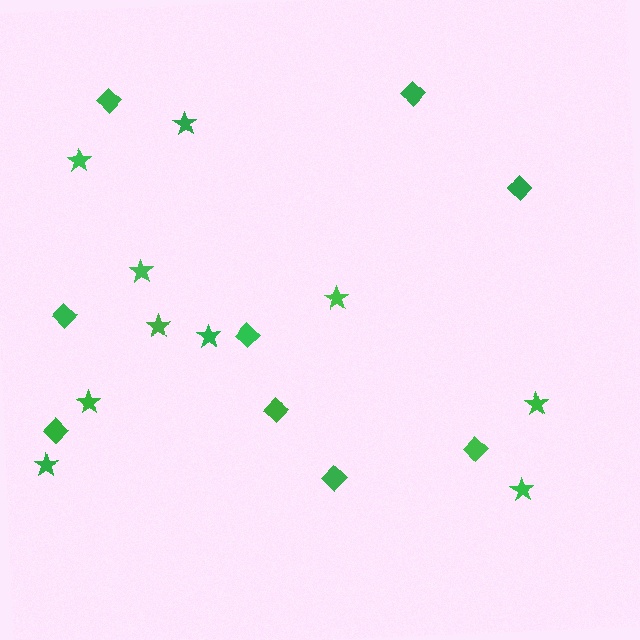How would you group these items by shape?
There are 2 groups: one group of stars (10) and one group of diamonds (9).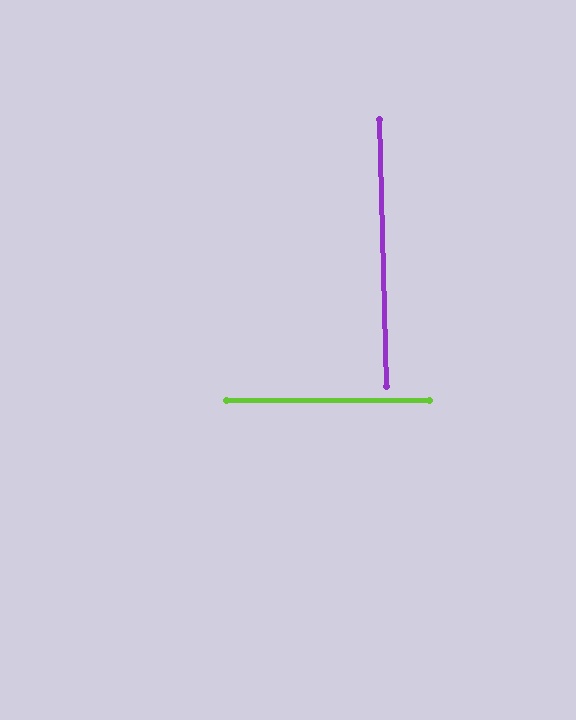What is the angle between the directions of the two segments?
Approximately 88 degrees.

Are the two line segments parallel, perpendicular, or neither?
Perpendicular — they meet at approximately 88°.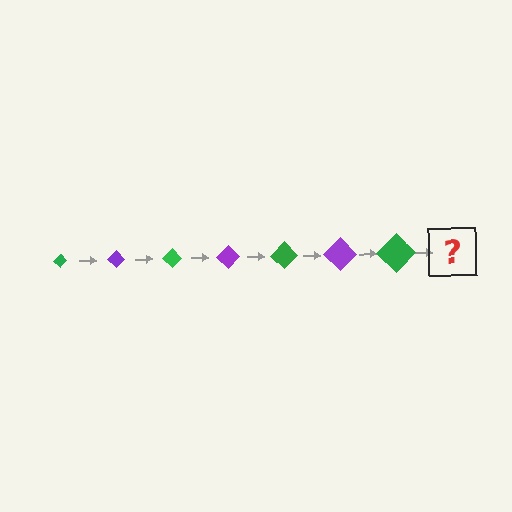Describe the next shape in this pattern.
It should be a purple diamond, larger than the previous one.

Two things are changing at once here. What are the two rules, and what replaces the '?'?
The two rules are that the diamond grows larger each step and the color cycles through green and purple. The '?' should be a purple diamond, larger than the previous one.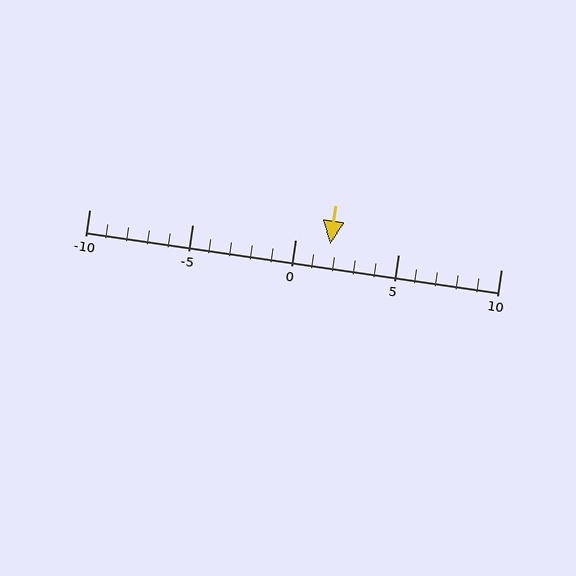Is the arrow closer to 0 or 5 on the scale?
The arrow is closer to 0.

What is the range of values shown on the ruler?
The ruler shows values from -10 to 10.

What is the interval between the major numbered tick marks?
The major tick marks are spaced 5 units apart.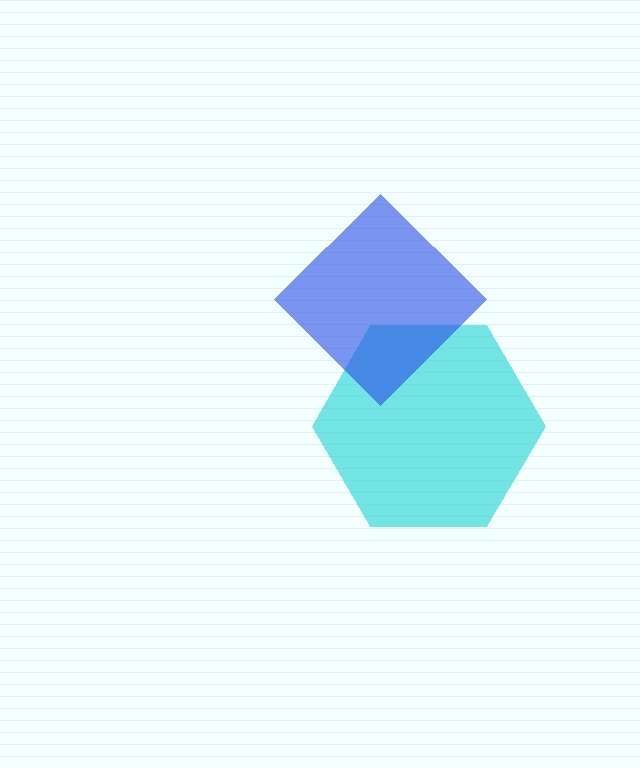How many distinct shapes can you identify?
There are 2 distinct shapes: a cyan hexagon, a blue diamond.